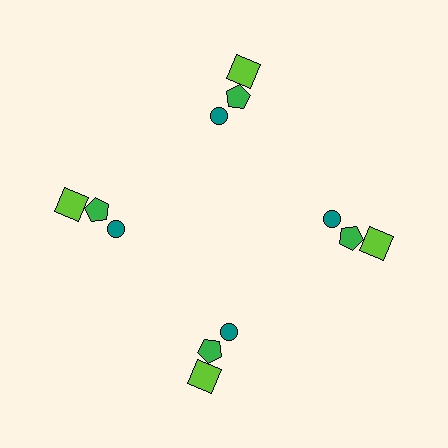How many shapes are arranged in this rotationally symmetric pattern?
There are 12 shapes, arranged in 4 groups of 3.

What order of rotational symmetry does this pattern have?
This pattern has 4-fold rotational symmetry.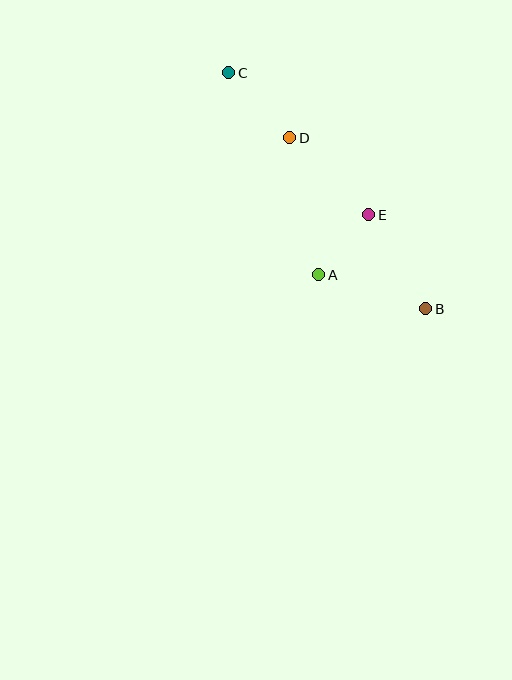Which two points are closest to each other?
Points A and E are closest to each other.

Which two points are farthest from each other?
Points B and C are farthest from each other.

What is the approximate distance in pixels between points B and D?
The distance between B and D is approximately 219 pixels.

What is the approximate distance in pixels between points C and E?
The distance between C and E is approximately 199 pixels.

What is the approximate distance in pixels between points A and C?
The distance between A and C is approximately 221 pixels.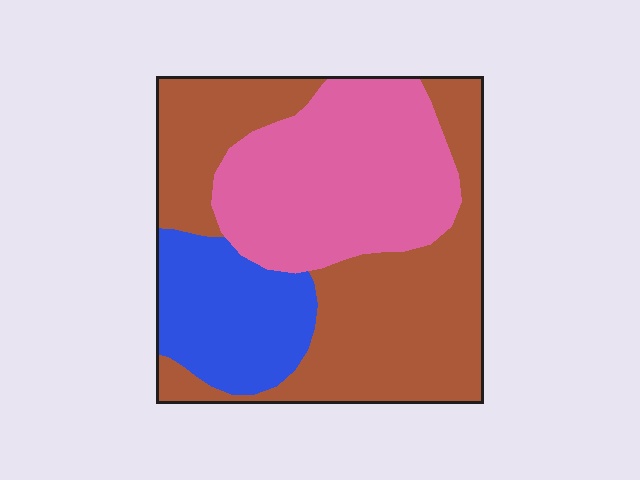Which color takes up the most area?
Brown, at roughly 45%.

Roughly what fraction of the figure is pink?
Pink takes up about one third (1/3) of the figure.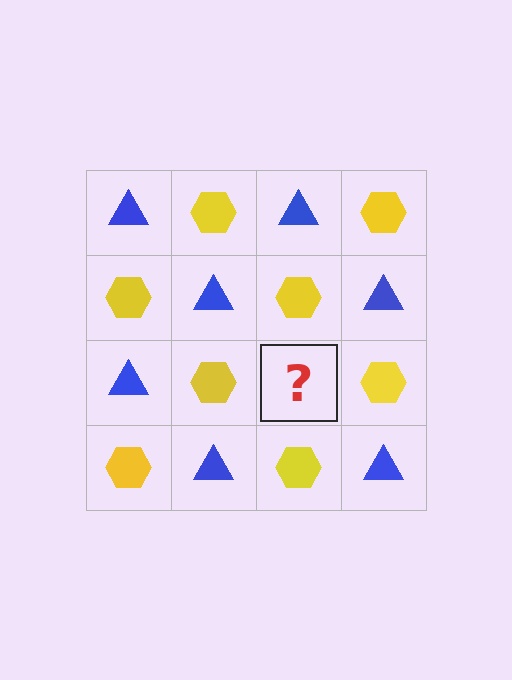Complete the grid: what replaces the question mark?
The question mark should be replaced with a blue triangle.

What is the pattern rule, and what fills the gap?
The rule is that it alternates blue triangle and yellow hexagon in a checkerboard pattern. The gap should be filled with a blue triangle.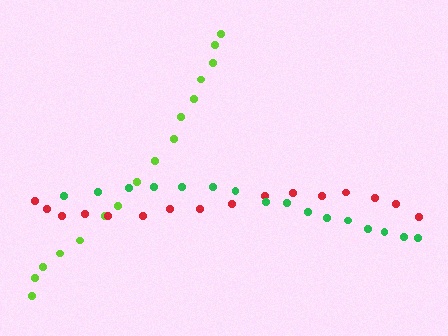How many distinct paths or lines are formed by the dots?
There are 3 distinct paths.